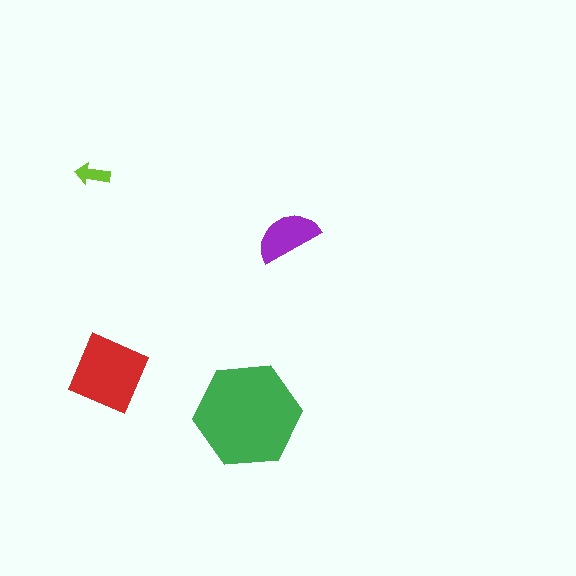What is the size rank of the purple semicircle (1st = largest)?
3rd.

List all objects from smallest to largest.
The lime arrow, the purple semicircle, the red square, the green hexagon.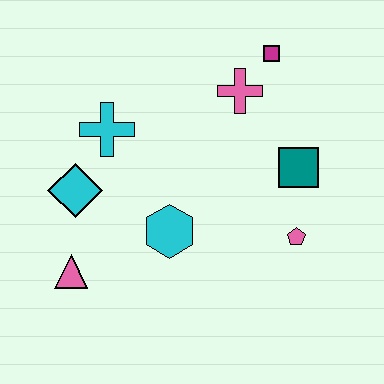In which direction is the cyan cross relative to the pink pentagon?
The cyan cross is to the left of the pink pentagon.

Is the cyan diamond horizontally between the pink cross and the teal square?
No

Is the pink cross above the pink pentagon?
Yes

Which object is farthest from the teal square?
The pink triangle is farthest from the teal square.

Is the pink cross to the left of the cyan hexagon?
No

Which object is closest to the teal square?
The pink pentagon is closest to the teal square.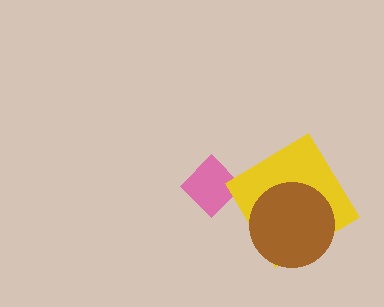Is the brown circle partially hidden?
No, no other shape covers it.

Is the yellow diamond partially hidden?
Yes, it is partially covered by another shape.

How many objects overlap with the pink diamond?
0 objects overlap with the pink diamond.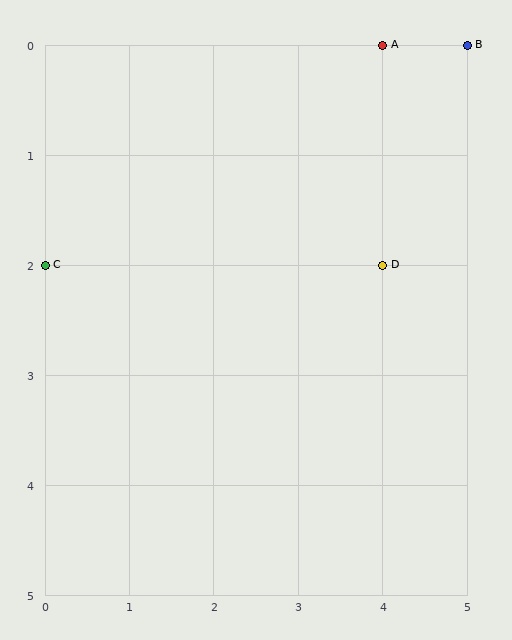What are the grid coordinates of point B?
Point B is at grid coordinates (5, 0).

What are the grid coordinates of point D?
Point D is at grid coordinates (4, 2).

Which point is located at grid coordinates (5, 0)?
Point B is at (5, 0).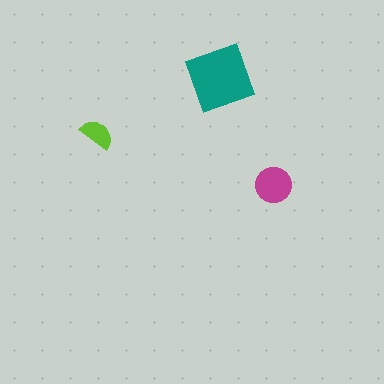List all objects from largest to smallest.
The teal diamond, the magenta circle, the lime semicircle.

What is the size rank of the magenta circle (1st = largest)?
2nd.